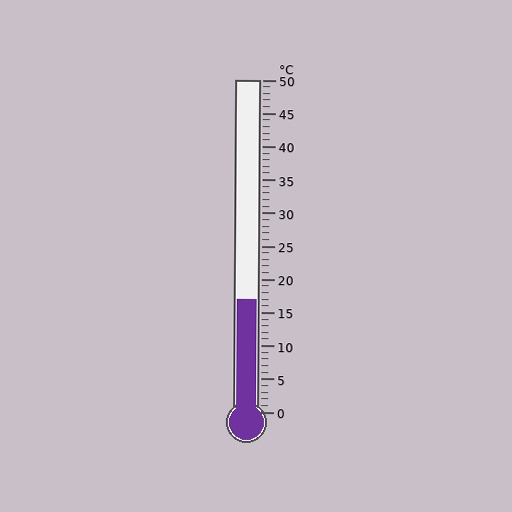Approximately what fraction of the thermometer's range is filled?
The thermometer is filled to approximately 35% of its range.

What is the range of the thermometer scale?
The thermometer scale ranges from 0°C to 50°C.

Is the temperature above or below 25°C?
The temperature is below 25°C.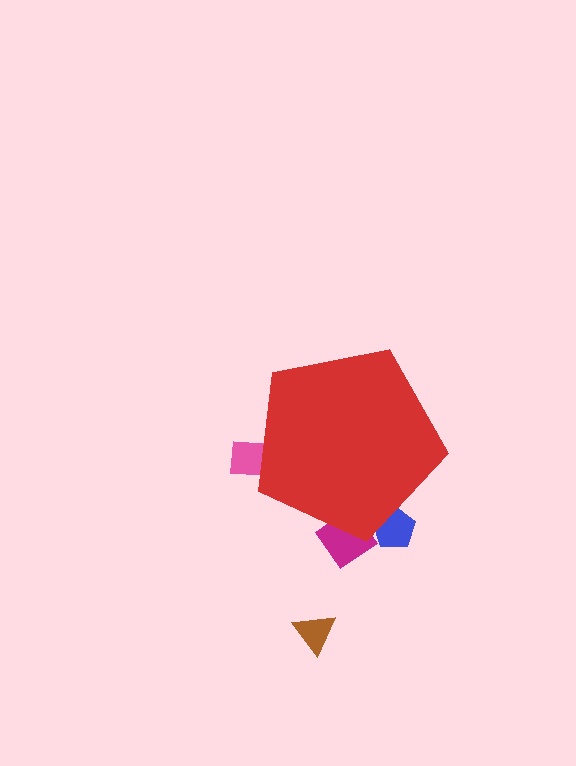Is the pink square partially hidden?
Yes, the pink square is partially hidden behind the red pentagon.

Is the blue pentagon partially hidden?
Yes, the blue pentagon is partially hidden behind the red pentagon.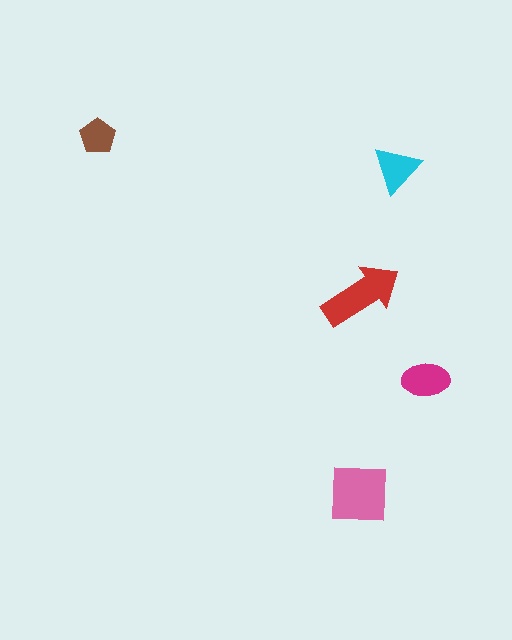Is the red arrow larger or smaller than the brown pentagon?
Larger.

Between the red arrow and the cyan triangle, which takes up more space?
The red arrow.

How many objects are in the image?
There are 5 objects in the image.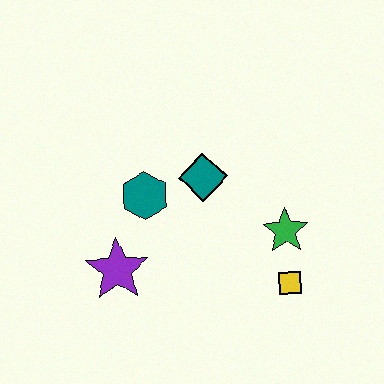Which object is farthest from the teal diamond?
The yellow square is farthest from the teal diamond.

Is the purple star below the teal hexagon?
Yes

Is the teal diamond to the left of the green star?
Yes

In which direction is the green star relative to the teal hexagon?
The green star is to the right of the teal hexagon.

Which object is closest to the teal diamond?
The teal hexagon is closest to the teal diamond.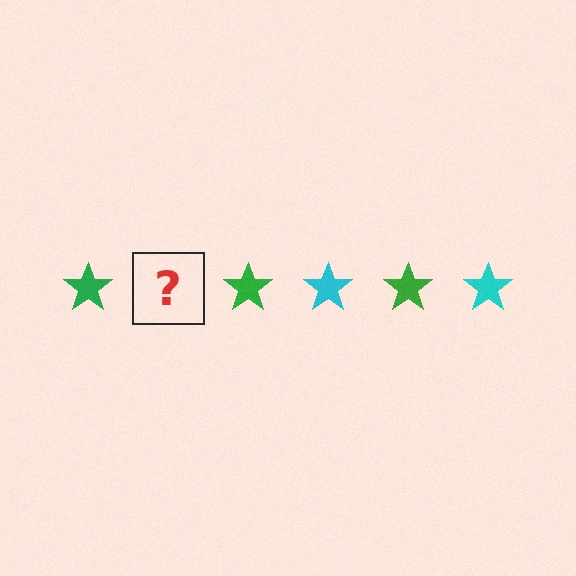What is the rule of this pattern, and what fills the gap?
The rule is that the pattern cycles through green, cyan stars. The gap should be filled with a cyan star.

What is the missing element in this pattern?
The missing element is a cyan star.